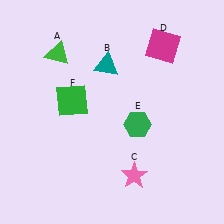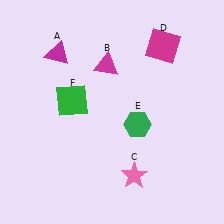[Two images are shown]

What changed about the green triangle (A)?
In Image 1, A is green. In Image 2, it changed to magenta.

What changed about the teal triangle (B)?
In Image 1, B is teal. In Image 2, it changed to magenta.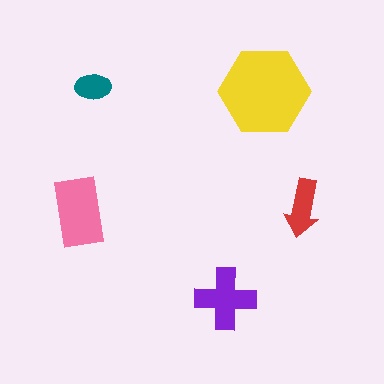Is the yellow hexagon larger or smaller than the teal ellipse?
Larger.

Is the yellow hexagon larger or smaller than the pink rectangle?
Larger.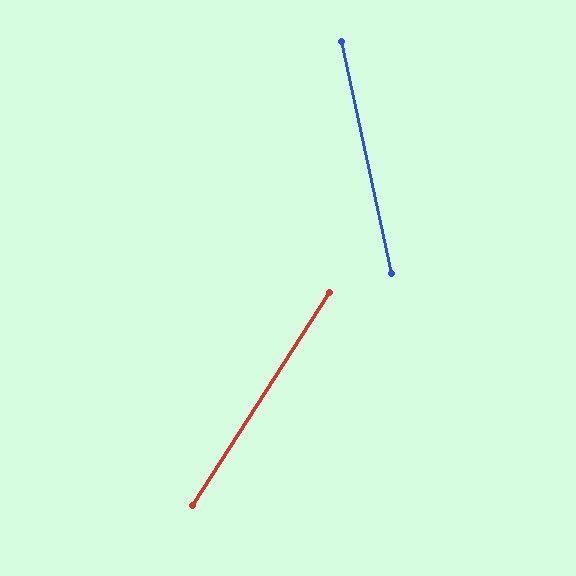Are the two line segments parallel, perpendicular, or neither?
Neither parallel nor perpendicular — they differ by about 45°.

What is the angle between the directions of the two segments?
Approximately 45 degrees.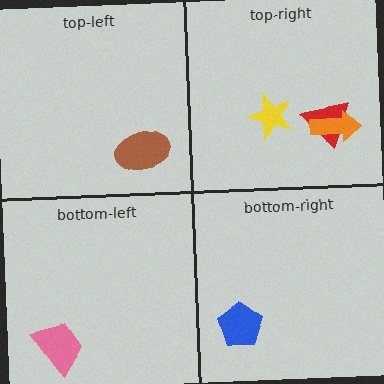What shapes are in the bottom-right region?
The blue pentagon.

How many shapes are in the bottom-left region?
1.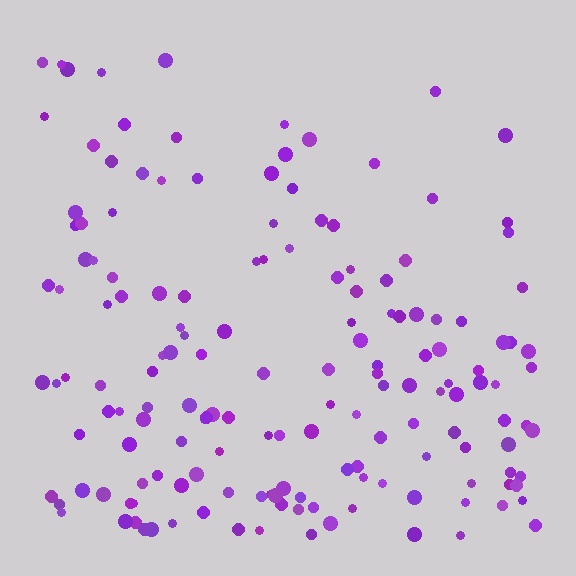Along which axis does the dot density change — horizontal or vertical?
Vertical.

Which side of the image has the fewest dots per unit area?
The top.